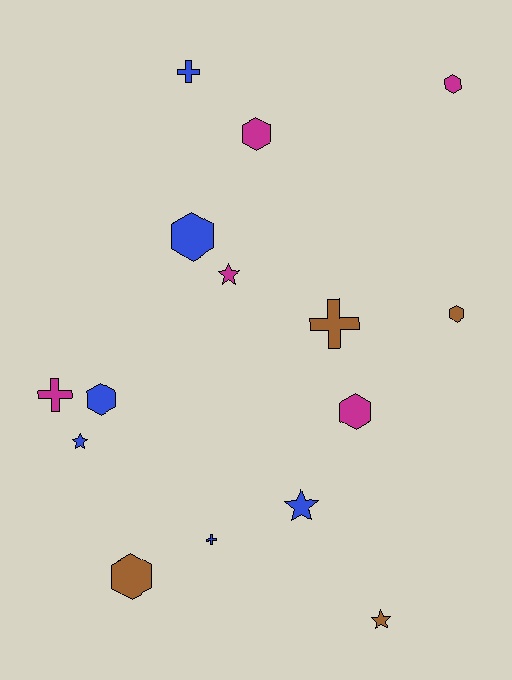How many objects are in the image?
There are 15 objects.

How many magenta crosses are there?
There is 1 magenta cross.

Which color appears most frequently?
Blue, with 6 objects.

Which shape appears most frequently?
Hexagon, with 7 objects.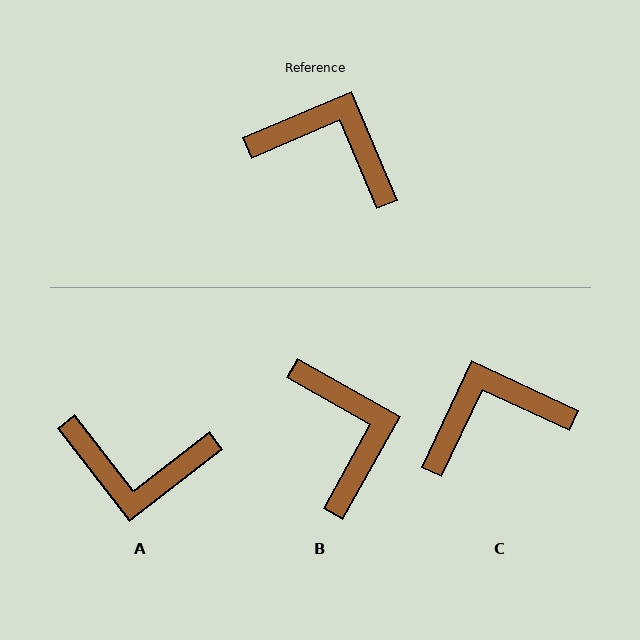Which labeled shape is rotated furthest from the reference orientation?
A, about 165 degrees away.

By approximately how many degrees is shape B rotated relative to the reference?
Approximately 52 degrees clockwise.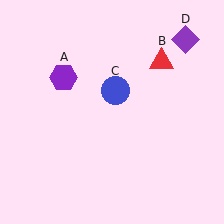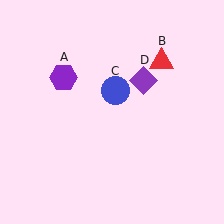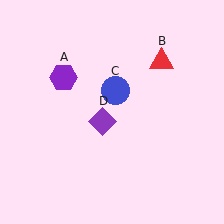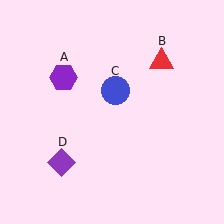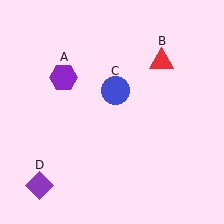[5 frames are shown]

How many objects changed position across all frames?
1 object changed position: purple diamond (object D).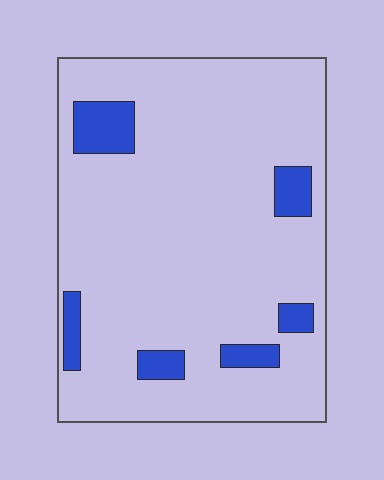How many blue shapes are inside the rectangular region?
6.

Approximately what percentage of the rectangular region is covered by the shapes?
Approximately 10%.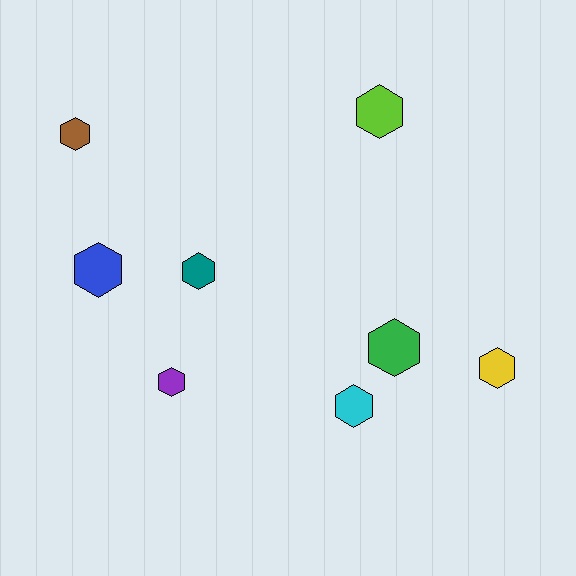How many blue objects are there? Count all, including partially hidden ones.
There is 1 blue object.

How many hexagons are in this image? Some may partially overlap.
There are 8 hexagons.